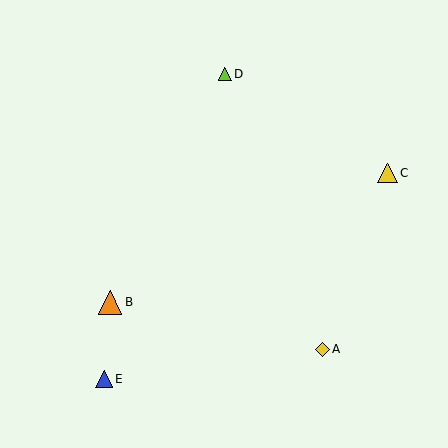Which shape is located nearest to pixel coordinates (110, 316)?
The orange triangle (labeled B) at (110, 302) is nearest to that location.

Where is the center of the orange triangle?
The center of the orange triangle is at (110, 302).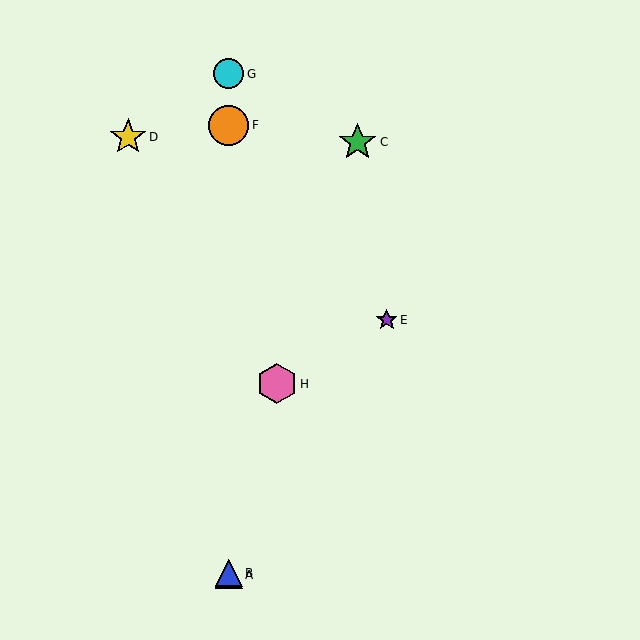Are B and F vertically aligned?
Yes, both are at x≈229.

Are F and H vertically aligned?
No, F is at x≈229 and H is at x≈277.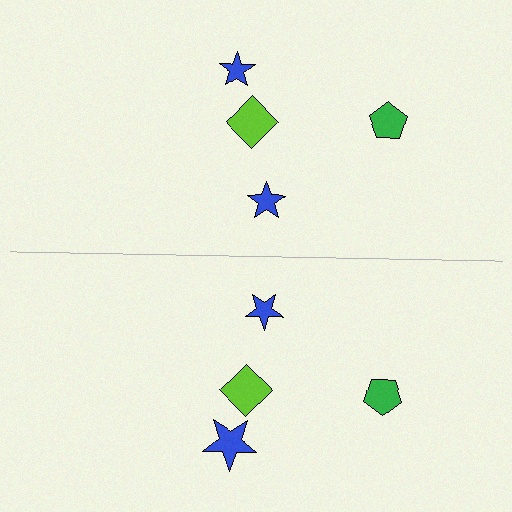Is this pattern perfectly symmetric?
No, the pattern is not perfectly symmetric. The blue star on the bottom side has a different size than its mirror counterpart.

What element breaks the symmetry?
The blue star on the bottom side has a different size than its mirror counterpart.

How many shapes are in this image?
There are 8 shapes in this image.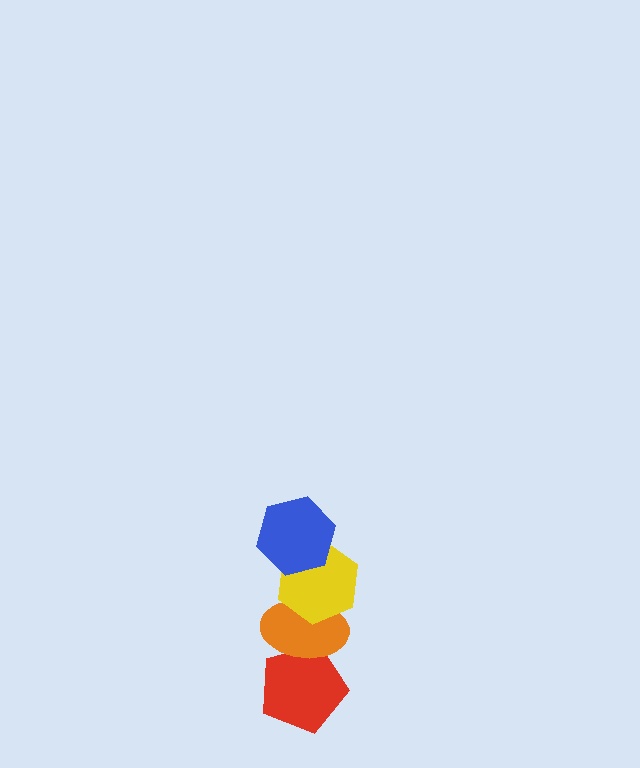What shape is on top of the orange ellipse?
The yellow hexagon is on top of the orange ellipse.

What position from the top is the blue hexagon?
The blue hexagon is 1st from the top.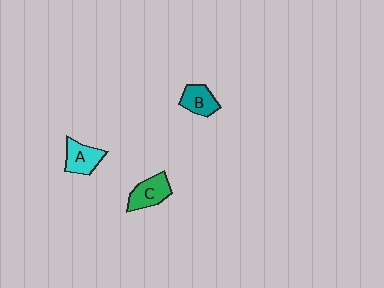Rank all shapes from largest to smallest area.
From largest to smallest: C (green), A (cyan), B (teal).